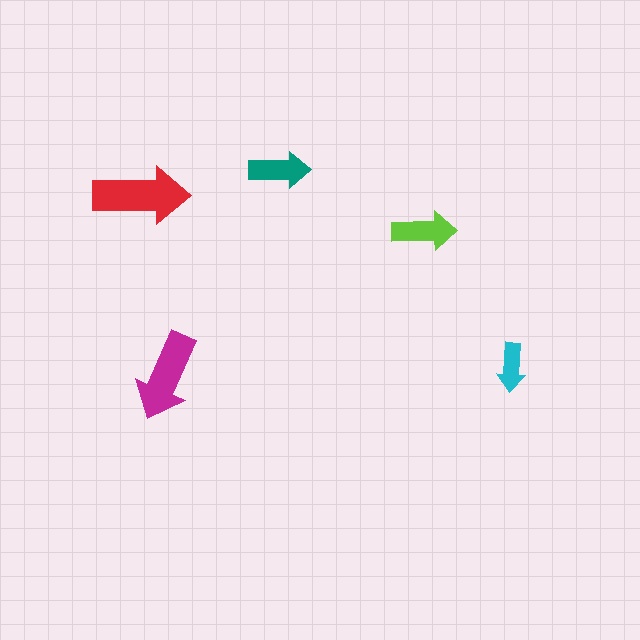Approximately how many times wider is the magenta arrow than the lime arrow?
About 1.5 times wider.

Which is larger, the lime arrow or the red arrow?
The red one.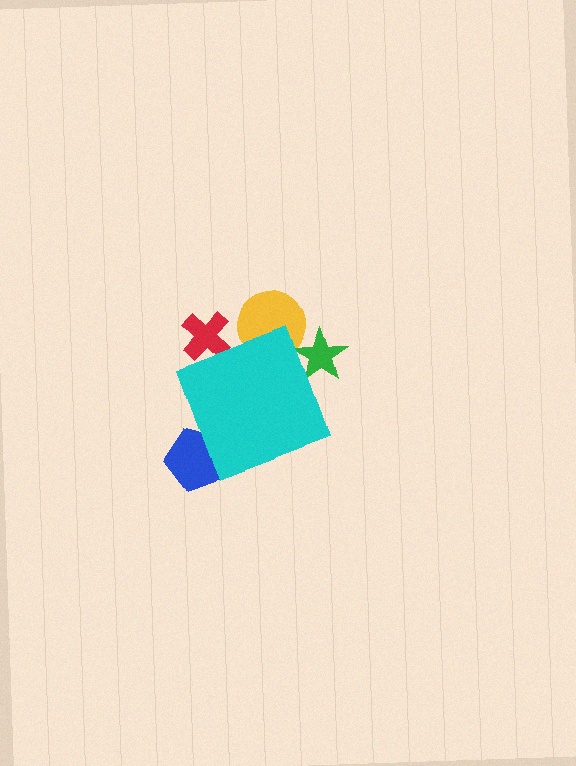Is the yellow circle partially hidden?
Yes, the yellow circle is partially hidden behind the cyan diamond.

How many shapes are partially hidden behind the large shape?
4 shapes are partially hidden.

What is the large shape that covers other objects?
A cyan diamond.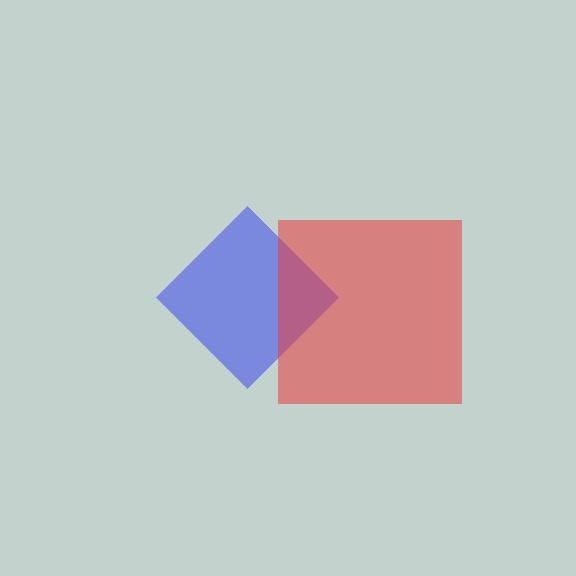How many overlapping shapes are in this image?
There are 2 overlapping shapes in the image.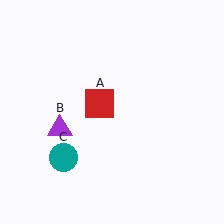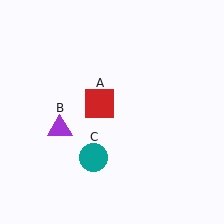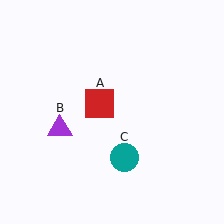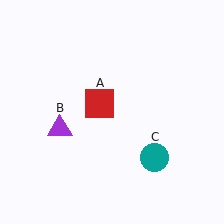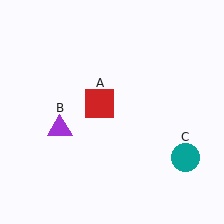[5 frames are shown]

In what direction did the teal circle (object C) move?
The teal circle (object C) moved right.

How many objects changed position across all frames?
1 object changed position: teal circle (object C).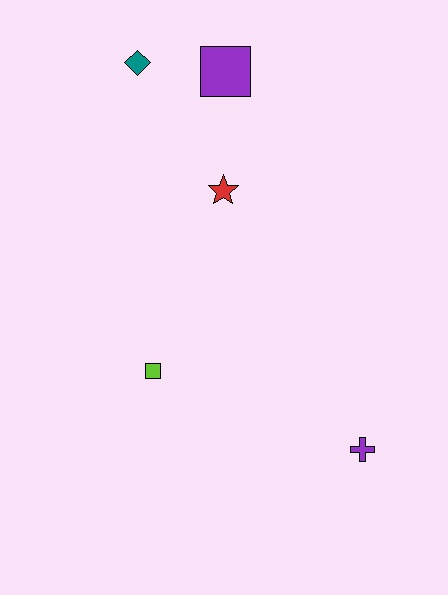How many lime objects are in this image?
There is 1 lime object.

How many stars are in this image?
There is 1 star.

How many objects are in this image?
There are 5 objects.